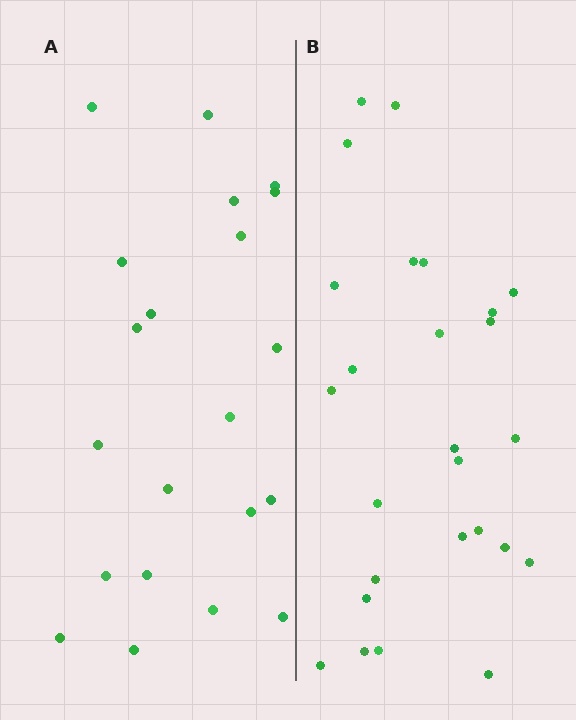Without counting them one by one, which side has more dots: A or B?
Region B (the right region) has more dots.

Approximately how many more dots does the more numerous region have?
Region B has about 5 more dots than region A.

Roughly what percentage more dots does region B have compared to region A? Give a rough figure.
About 25% more.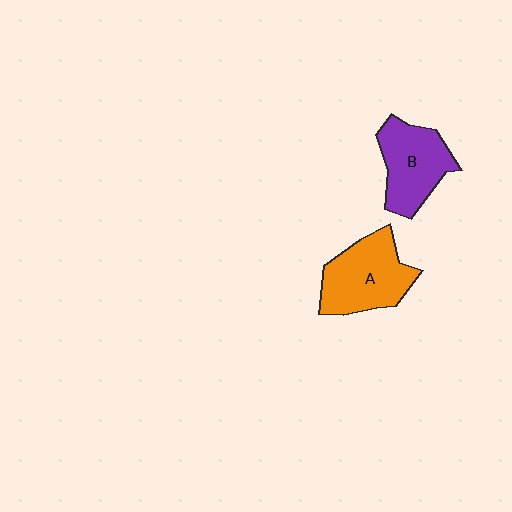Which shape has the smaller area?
Shape B (purple).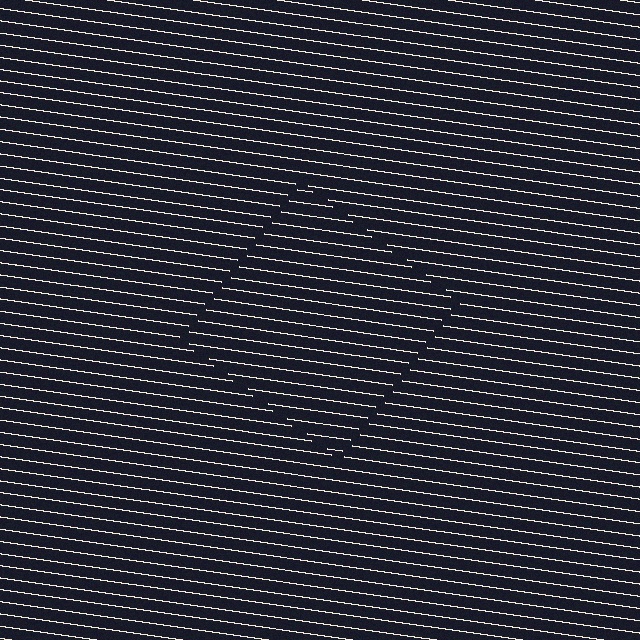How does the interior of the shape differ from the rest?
The interior of the shape contains the same grating, shifted by half a period — the contour is defined by the phase discontinuity where line-ends from the inner and outer gratings abut.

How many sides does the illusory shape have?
4 sides — the line-ends trace a square.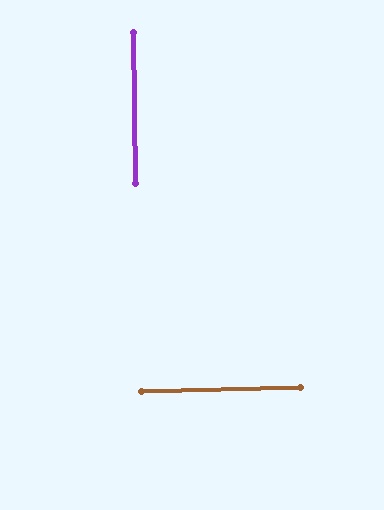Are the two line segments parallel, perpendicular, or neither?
Perpendicular — they meet at approximately 89°.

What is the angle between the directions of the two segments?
Approximately 89 degrees.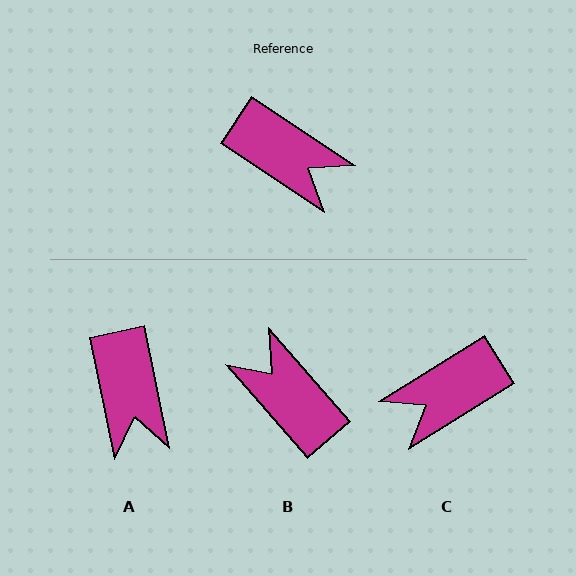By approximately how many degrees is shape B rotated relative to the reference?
Approximately 164 degrees counter-clockwise.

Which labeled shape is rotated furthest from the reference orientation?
B, about 164 degrees away.